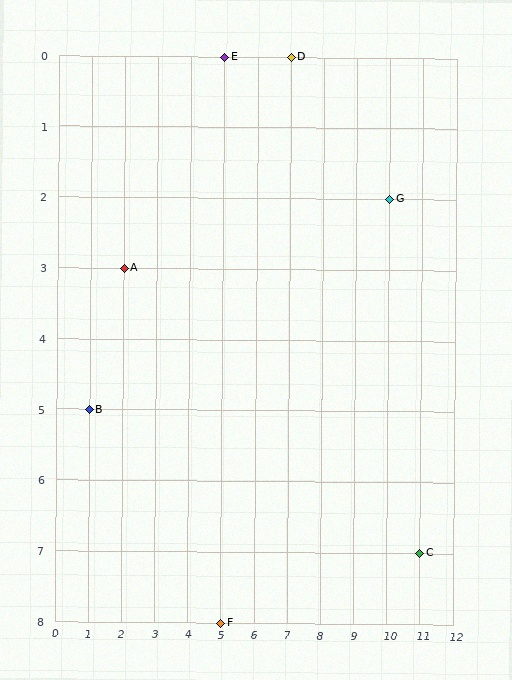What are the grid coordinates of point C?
Point C is at grid coordinates (11, 7).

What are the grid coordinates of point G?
Point G is at grid coordinates (10, 2).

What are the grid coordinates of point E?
Point E is at grid coordinates (5, 0).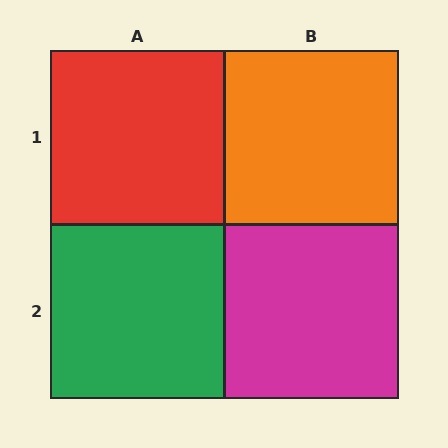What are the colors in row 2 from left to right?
Green, magenta.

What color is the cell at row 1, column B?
Orange.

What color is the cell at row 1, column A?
Red.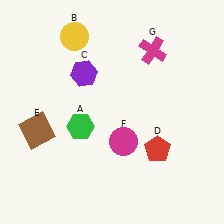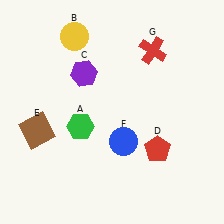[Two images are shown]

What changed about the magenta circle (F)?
In Image 1, F is magenta. In Image 2, it changed to blue.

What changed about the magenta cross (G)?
In Image 1, G is magenta. In Image 2, it changed to red.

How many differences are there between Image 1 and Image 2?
There are 2 differences between the two images.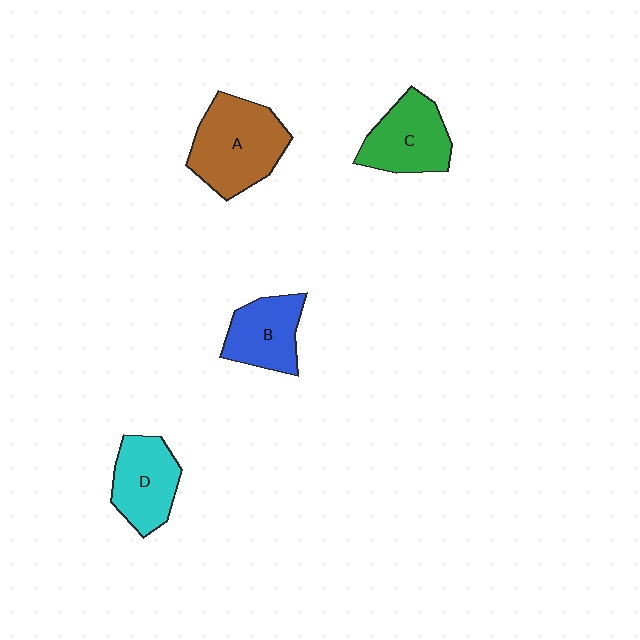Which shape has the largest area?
Shape A (brown).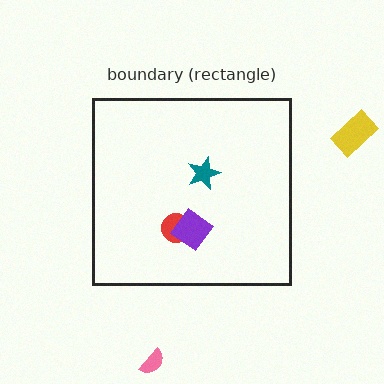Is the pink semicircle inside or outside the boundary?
Outside.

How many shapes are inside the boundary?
3 inside, 2 outside.